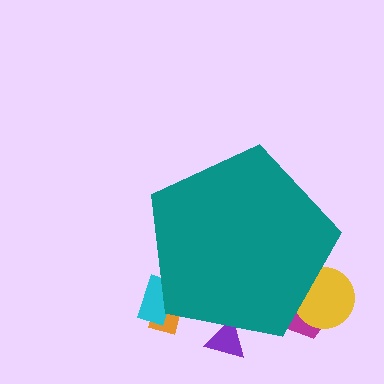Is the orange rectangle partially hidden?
Yes, the orange rectangle is partially hidden behind the teal pentagon.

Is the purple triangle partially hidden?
Yes, the purple triangle is partially hidden behind the teal pentagon.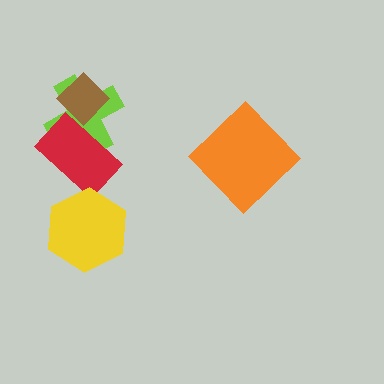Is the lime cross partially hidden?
Yes, it is partially covered by another shape.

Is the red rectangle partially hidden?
Yes, it is partially covered by another shape.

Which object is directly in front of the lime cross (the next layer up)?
The red rectangle is directly in front of the lime cross.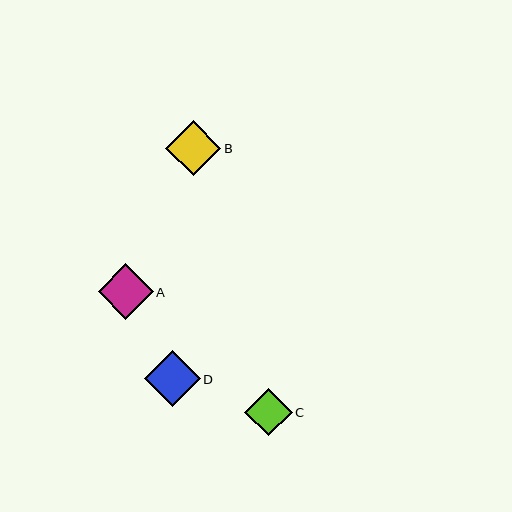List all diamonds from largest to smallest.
From largest to smallest: D, A, B, C.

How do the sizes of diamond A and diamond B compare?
Diamond A and diamond B are approximately the same size.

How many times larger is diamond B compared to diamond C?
Diamond B is approximately 1.2 times the size of diamond C.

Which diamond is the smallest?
Diamond C is the smallest with a size of approximately 47 pixels.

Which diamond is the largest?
Diamond D is the largest with a size of approximately 56 pixels.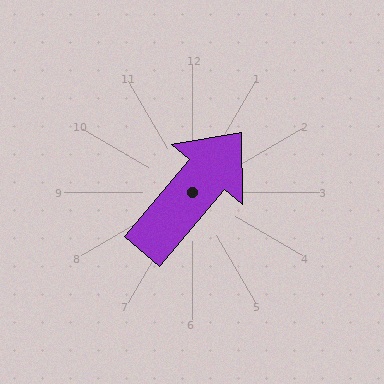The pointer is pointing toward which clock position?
Roughly 1 o'clock.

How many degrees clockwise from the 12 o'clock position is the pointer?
Approximately 40 degrees.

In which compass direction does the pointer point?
Northeast.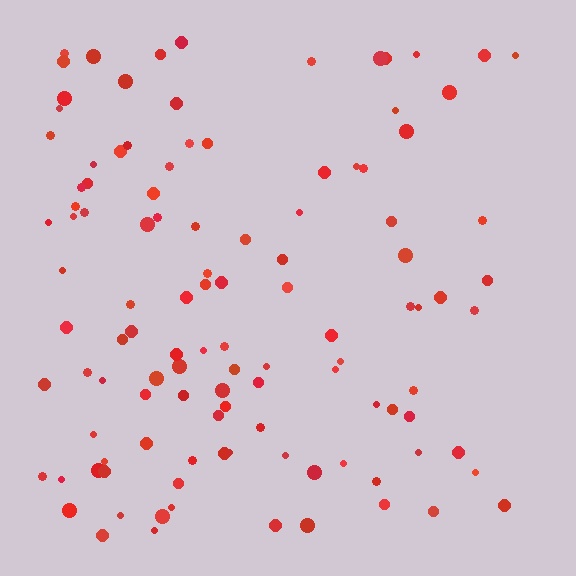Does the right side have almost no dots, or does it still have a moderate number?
Still a moderate number, just noticeably fewer than the left.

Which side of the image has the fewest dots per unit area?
The right.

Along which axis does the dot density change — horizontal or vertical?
Horizontal.